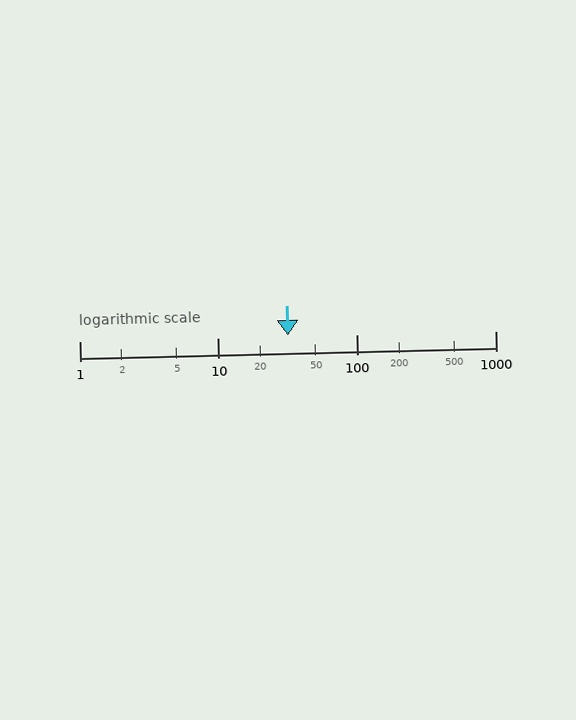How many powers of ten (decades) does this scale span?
The scale spans 3 decades, from 1 to 1000.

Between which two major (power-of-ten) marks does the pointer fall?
The pointer is between 10 and 100.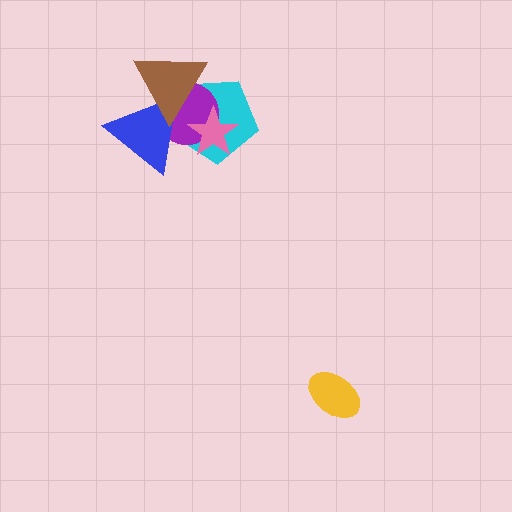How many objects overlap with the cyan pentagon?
4 objects overlap with the cyan pentagon.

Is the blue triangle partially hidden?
Yes, it is partially covered by another shape.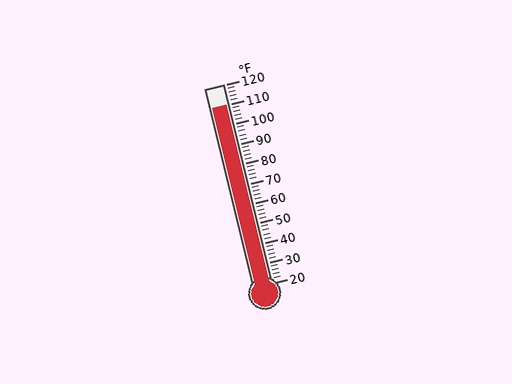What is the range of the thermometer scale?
The thermometer scale ranges from 20°F to 120°F.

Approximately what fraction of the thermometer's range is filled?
The thermometer is filled to approximately 90% of its range.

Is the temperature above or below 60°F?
The temperature is above 60°F.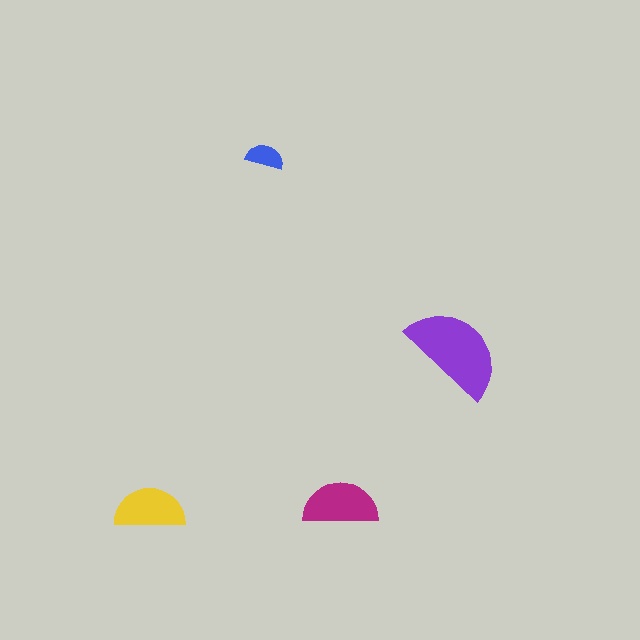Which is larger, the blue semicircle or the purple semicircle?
The purple one.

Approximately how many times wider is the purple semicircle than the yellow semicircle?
About 1.5 times wider.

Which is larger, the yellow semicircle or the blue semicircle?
The yellow one.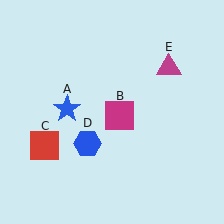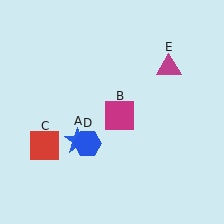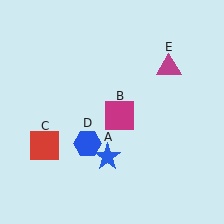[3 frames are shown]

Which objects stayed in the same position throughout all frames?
Magenta square (object B) and red square (object C) and blue hexagon (object D) and magenta triangle (object E) remained stationary.